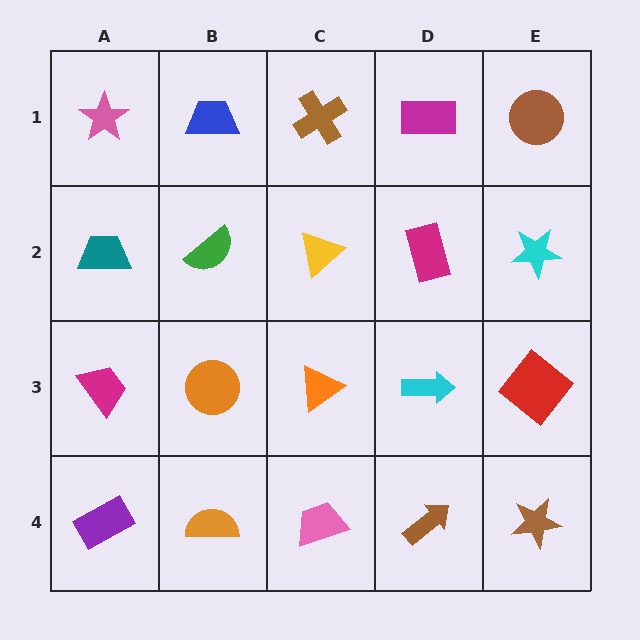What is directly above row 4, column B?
An orange circle.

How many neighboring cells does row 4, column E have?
2.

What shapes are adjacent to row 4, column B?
An orange circle (row 3, column B), a purple rectangle (row 4, column A), a pink trapezoid (row 4, column C).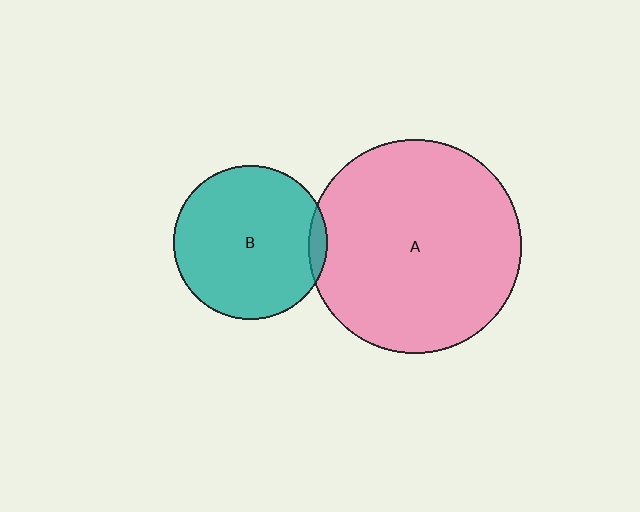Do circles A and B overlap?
Yes.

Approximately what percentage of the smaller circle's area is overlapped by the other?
Approximately 5%.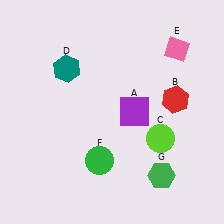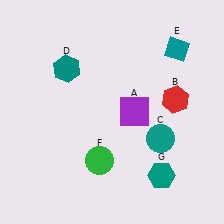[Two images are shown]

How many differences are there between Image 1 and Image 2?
There are 3 differences between the two images.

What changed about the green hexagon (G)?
In Image 1, G is green. In Image 2, it changed to teal.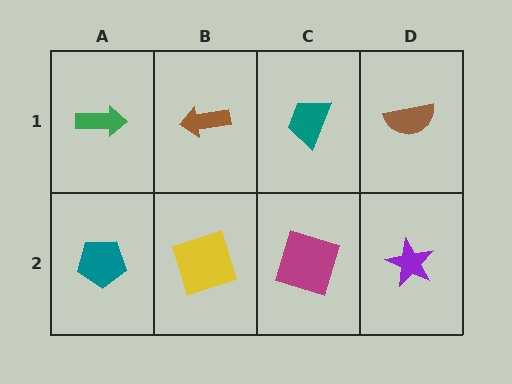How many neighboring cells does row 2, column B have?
3.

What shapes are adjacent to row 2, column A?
A green arrow (row 1, column A), a yellow square (row 2, column B).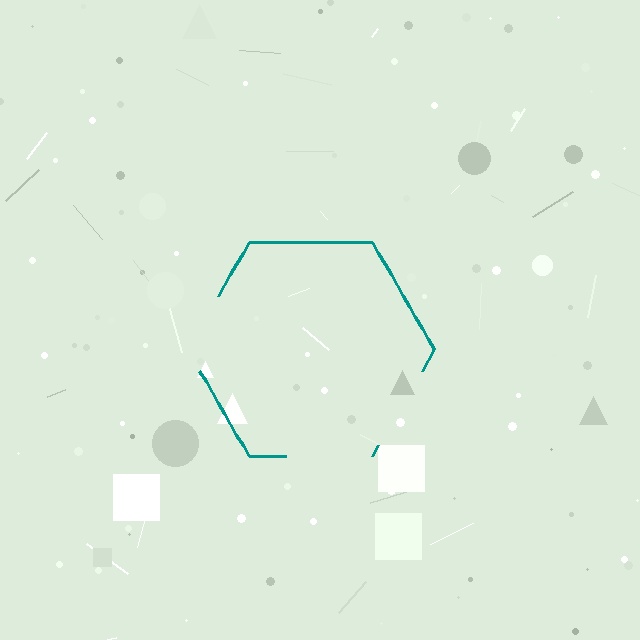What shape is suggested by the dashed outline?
The dashed outline suggests a hexagon.